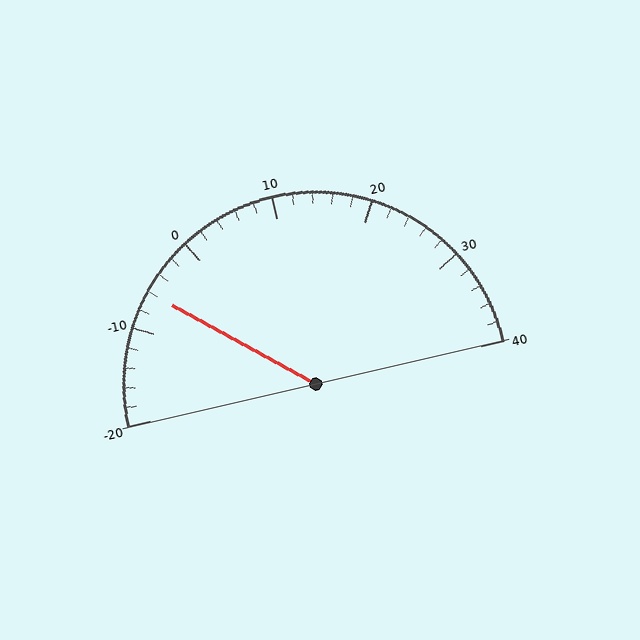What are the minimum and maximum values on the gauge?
The gauge ranges from -20 to 40.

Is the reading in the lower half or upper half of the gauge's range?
The reading is in the lower half of the range (-20 to 40).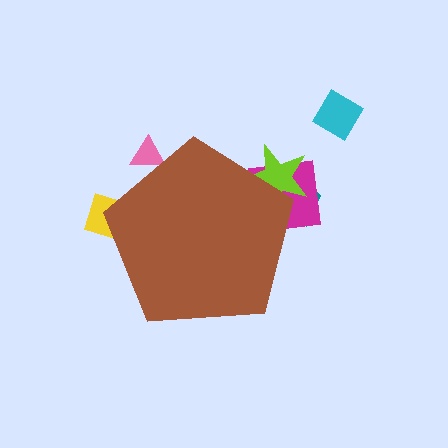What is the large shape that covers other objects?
A brown pentagon.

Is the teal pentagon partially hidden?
Yes, the teal pentagon is partially hidden behind the brown pentagon.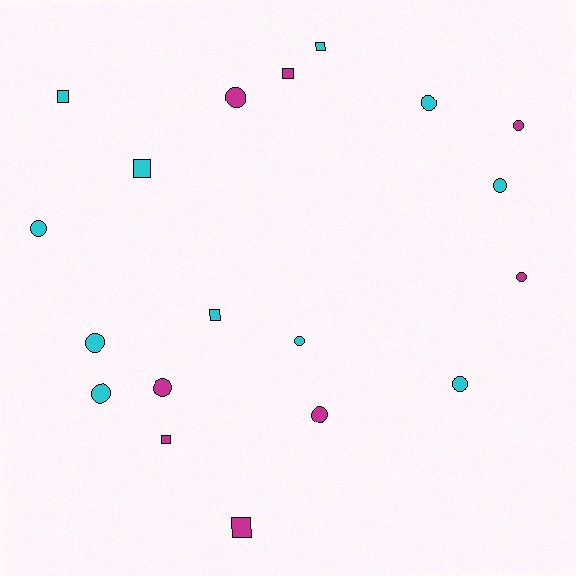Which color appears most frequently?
Cyan, with 11 objects.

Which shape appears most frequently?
Circle, with 12 objects.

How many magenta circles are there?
There are 5 magenta circles.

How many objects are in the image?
There are 19 objects.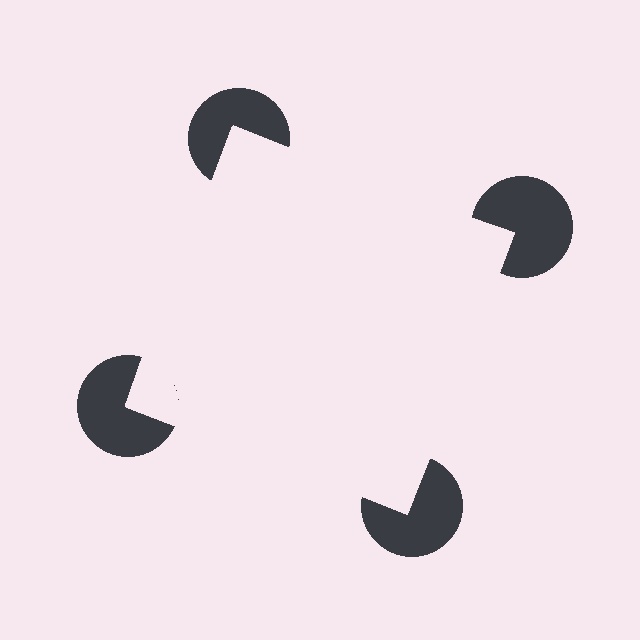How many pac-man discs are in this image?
There are 4 — one at each vertex of the illusory square.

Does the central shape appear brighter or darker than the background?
It typically appears slightly brighter than the background, even though no actual brightness change is drawn.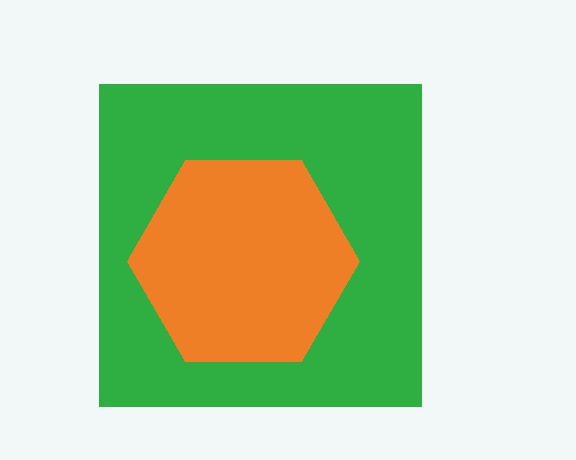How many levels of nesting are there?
2.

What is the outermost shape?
The green square.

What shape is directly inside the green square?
The orange hexagon.